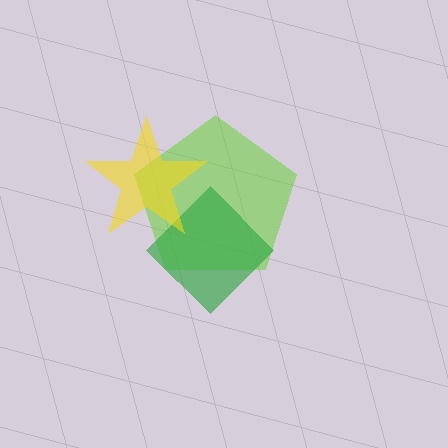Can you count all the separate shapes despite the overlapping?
Yes, there are 3 separate shapes.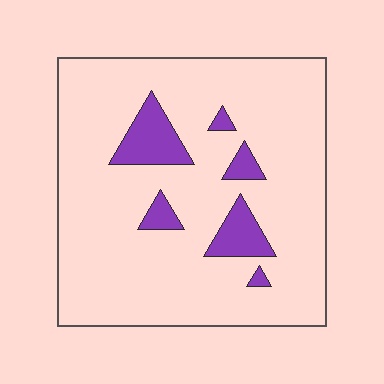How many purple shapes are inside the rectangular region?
6.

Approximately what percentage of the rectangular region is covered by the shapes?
Approximately 10%.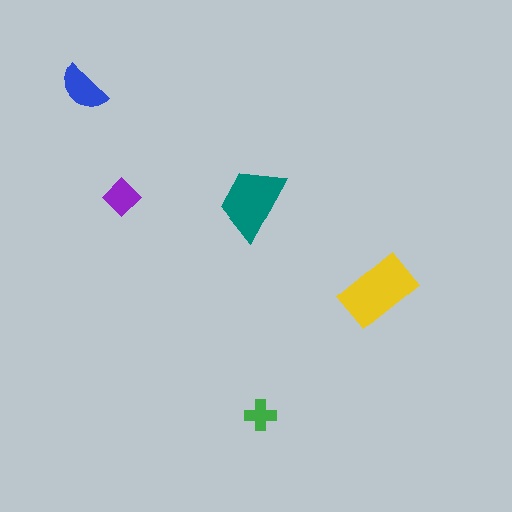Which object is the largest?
The yellow rectangle.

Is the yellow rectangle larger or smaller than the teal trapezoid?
Larger.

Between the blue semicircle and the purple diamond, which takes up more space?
The blue semicircle.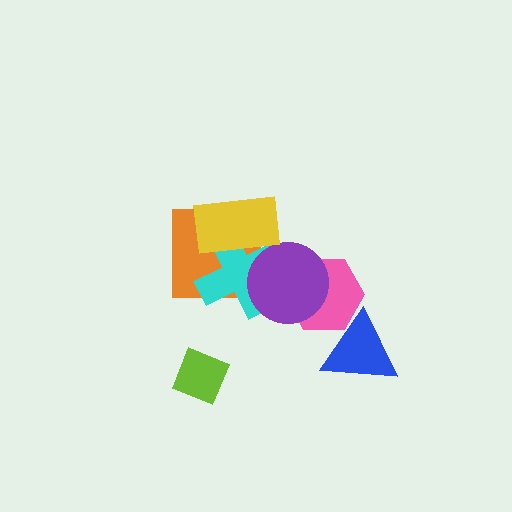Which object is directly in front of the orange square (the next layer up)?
The cyan cross is directly in front of the orange square.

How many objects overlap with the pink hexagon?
2 objects overlap with the pink hexagon.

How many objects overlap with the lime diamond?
0 objects overlap with the lime diamond.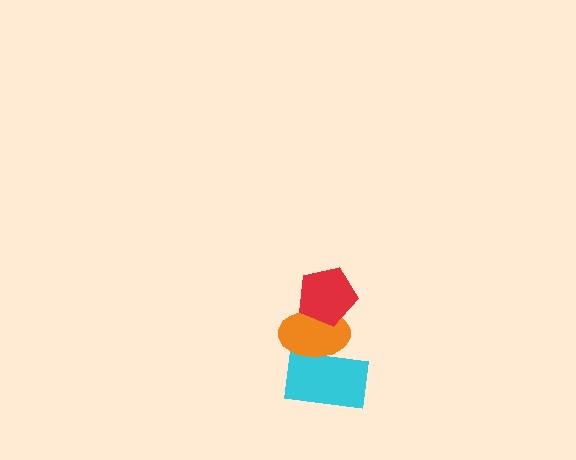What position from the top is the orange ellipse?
The orange ellipse is 2nd from the top.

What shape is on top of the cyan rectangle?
The orange ellipse is on top of the cyan rectangle.